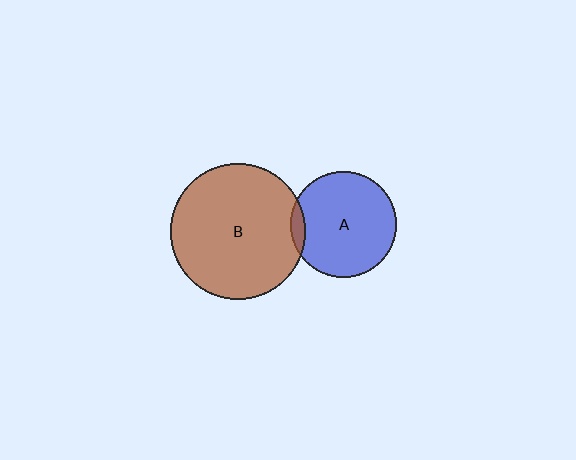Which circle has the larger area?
Circle B (brown).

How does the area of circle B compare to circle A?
Approximately 1.6 times.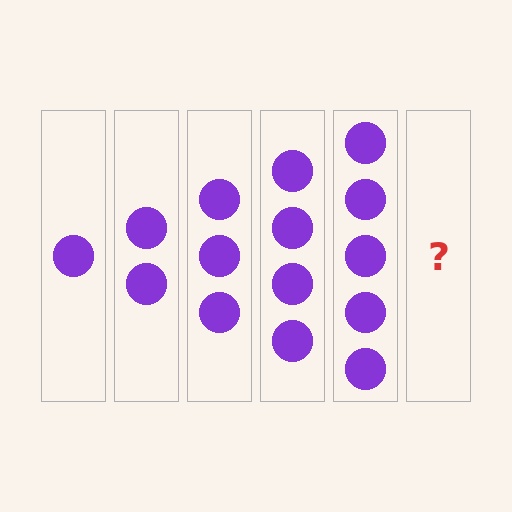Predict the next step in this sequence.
The next step is 6 circles.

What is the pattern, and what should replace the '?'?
The pattern is that each step adds one more circle. The '?' should be 6 circles.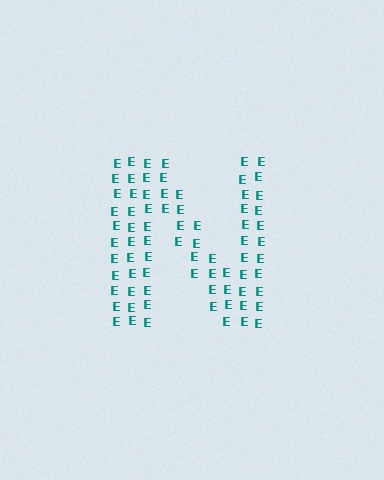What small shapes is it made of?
It is made of small letter E's.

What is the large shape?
The large shape is the letter N.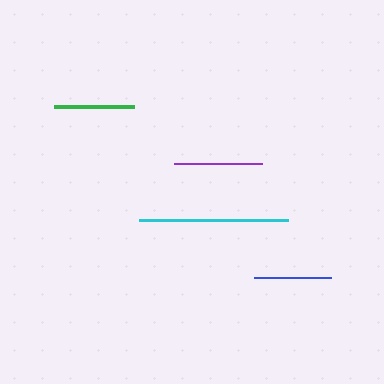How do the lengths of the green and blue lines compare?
The green and blue lines are approximately the same length.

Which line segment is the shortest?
The blue line is the shortest at approximately 76 pixels.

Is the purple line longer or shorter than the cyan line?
The cyan line is longer than the purple line.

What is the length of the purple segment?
The purple segment is approximately 88 pixels long.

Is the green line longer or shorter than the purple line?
The purple line is longer than the green line.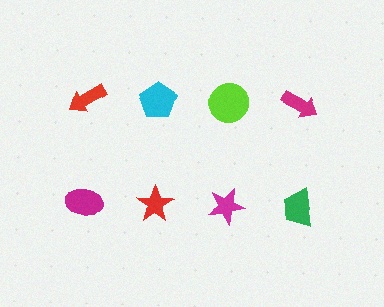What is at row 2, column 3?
A magenta star.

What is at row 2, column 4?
A green trapezoid.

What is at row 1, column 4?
A magenta arrow.